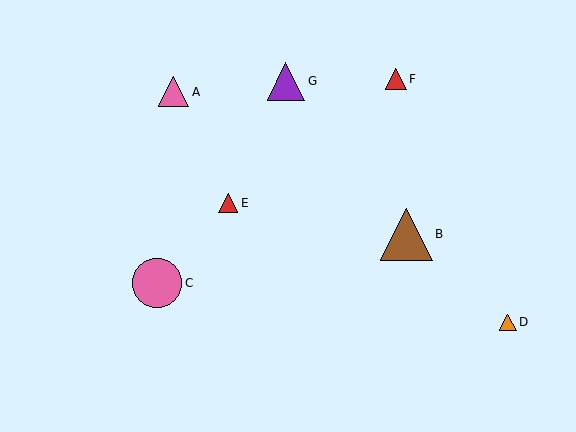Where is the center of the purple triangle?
The center of the purple triangle is at (286, 81).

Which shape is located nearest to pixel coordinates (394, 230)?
The brown triangle (labeled B) at (406, 234) is nearest to that location.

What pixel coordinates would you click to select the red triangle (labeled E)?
Click at (228, 203) to select the red triangle E.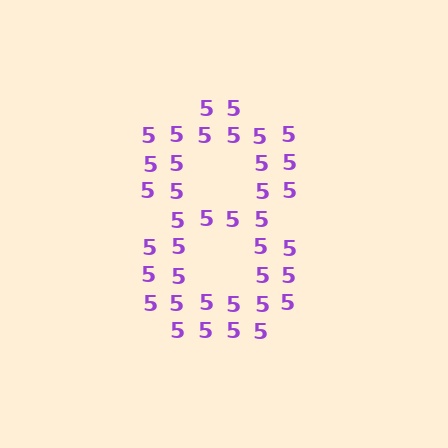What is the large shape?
The large shape is the digit 8.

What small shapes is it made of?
It is made of small digit 5's.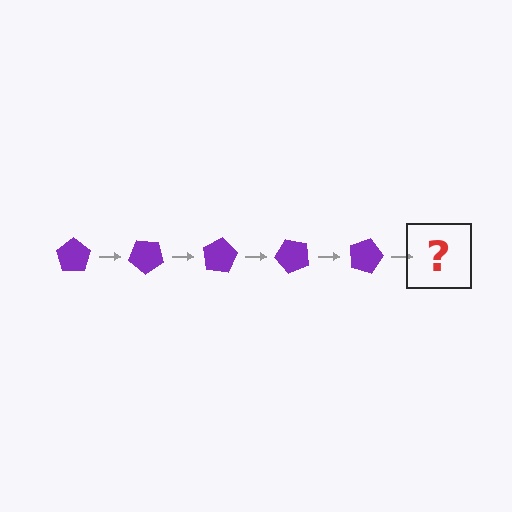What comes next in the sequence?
The next element should be a purple pentagon rotated 200 degrees.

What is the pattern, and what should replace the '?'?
The pattern is that the pentagon rotates 40 degrees each step. The '?' should be a purple pentagon rotated 200 degrees.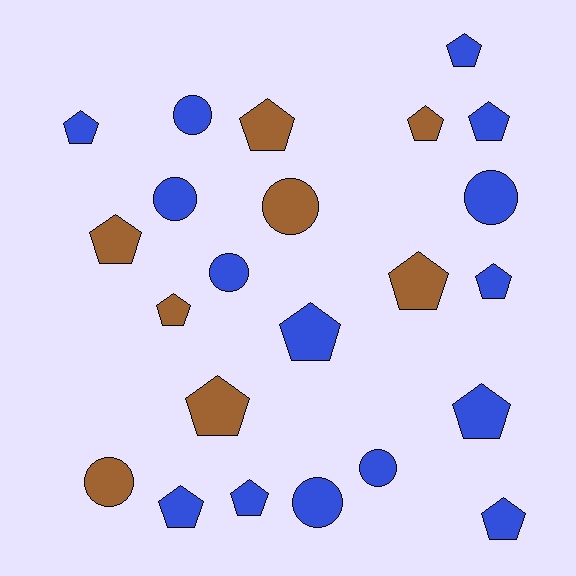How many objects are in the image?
There are 23 objects.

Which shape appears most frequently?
Pentagon, with 15 objects.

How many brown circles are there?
There are 2 brown circles.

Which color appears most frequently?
Blue, with 15 objects.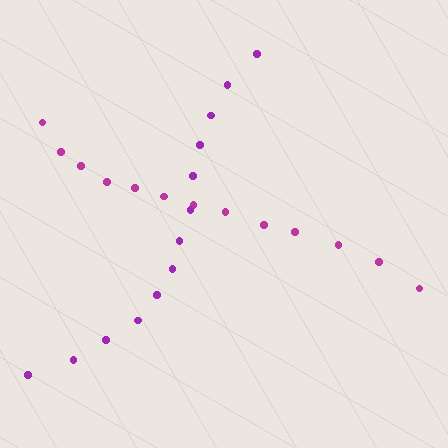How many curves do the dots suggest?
There are 2 distinct paths.